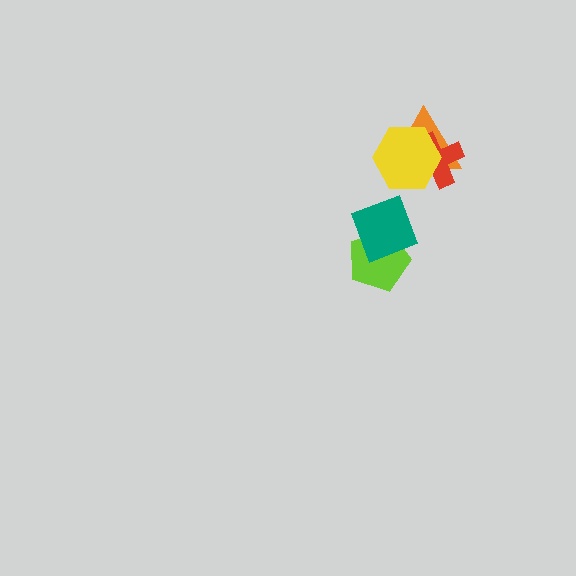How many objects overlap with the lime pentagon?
1 object overlaps with the lime pentagon.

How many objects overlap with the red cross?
2 objects overlap with the red cross.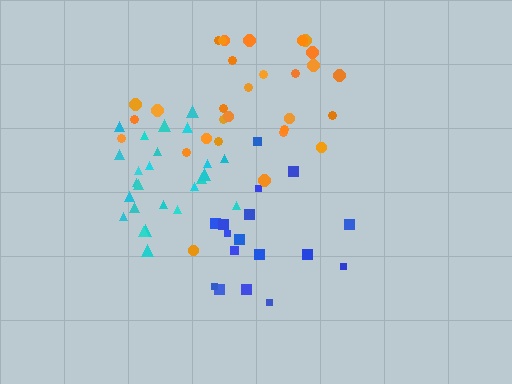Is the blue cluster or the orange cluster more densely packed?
Blue.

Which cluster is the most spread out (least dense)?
Orange.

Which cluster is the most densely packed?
Cyan.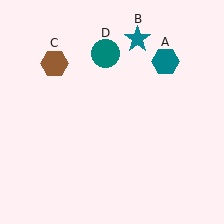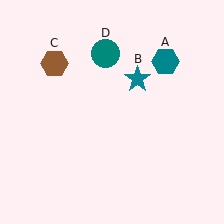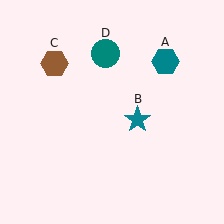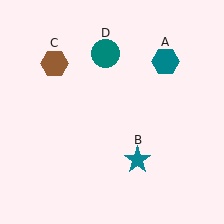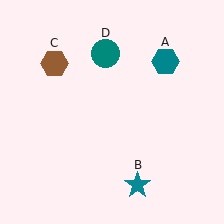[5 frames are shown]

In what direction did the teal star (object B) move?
The teal star (object B) moved down.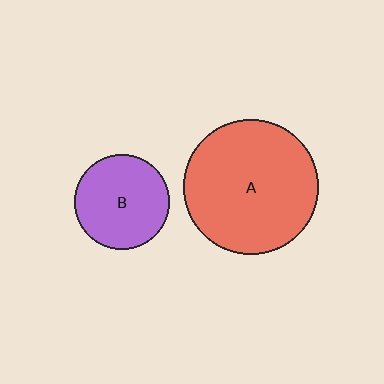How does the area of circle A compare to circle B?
Approximately 2.0 times.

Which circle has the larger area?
Circle A (red).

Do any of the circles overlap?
No, none of the circles overlap.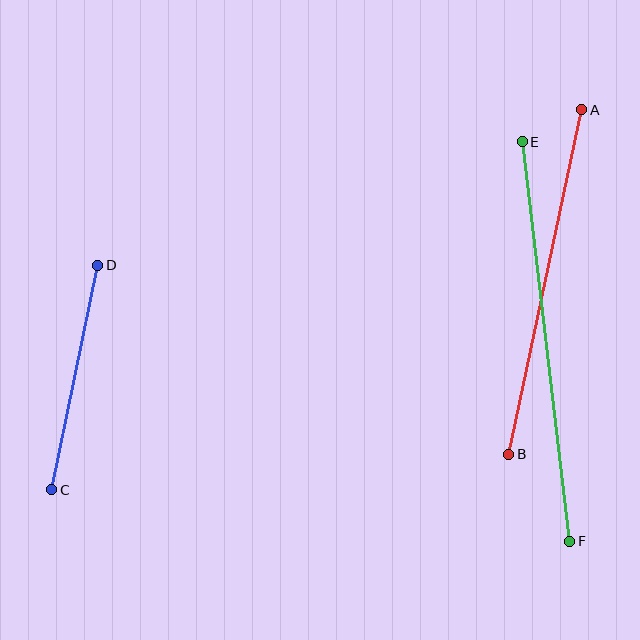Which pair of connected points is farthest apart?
Points E and F are farthest apart.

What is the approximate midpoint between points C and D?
The midpoint is at approximately (75, 378) pixels.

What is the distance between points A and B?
The distance is approximately 352 pixels.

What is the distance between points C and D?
The distance is approximately 229 pixels.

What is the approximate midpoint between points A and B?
The midpoint is at approximately (545, 282) pixels.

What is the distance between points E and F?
The distance is approximately 402 pixels.